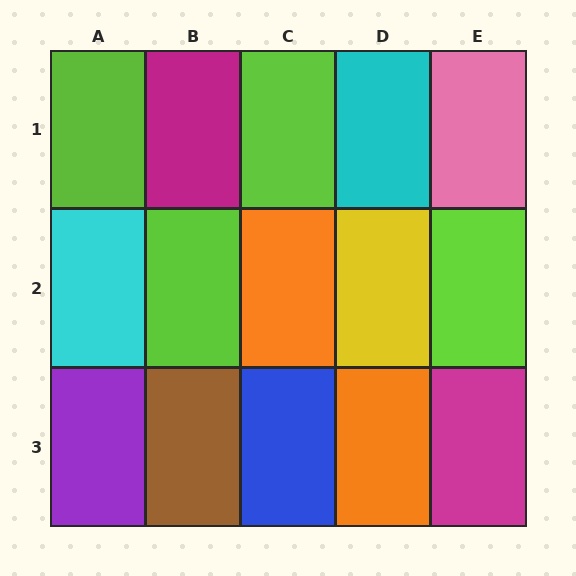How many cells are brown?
1 cell is brown.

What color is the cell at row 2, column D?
Yellow.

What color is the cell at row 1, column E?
Pink.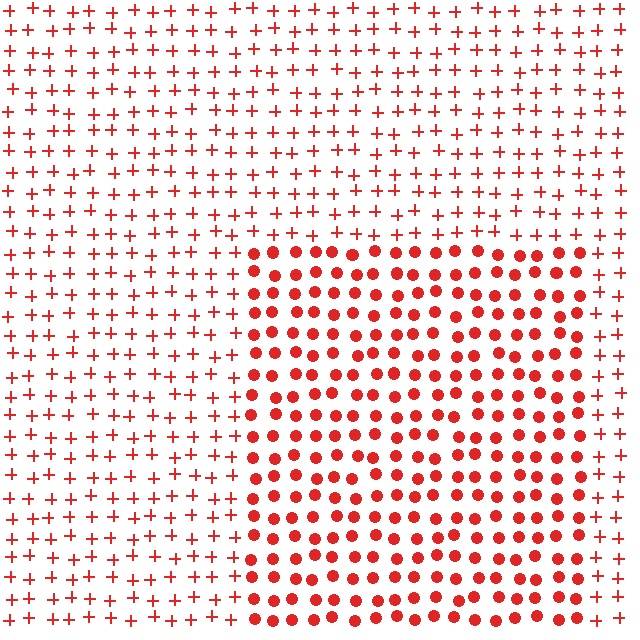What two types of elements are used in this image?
The image uses circles inside the rectangle region and plus signs outside it.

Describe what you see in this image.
The image is filled with small red elements arranged in a uniform grid. A rectangle-shaped region contains circles, while the surrounding area contains plus signs. The boundary is defined purely by the change in element shape.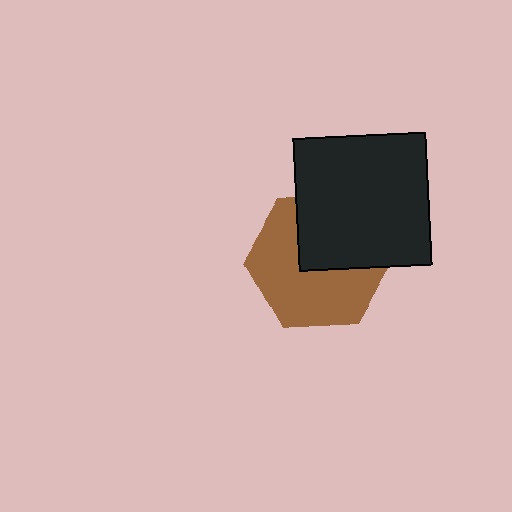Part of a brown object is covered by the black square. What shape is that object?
It is a hexagon.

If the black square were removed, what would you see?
You would see the complete brown hexagon.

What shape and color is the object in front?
The object in front is a black square.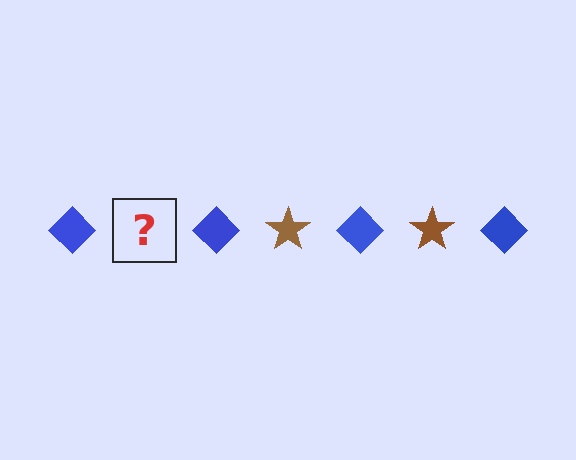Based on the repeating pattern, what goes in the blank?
The blank should be a brown star.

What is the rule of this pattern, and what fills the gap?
The rule is that the pattern alternates between blue diamond and brown star. The gap should be filled with a brown star.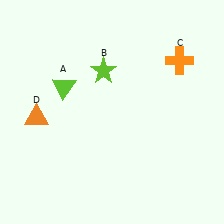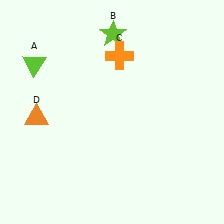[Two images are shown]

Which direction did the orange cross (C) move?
The orange cross (C) moved left.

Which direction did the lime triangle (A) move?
The lime triangle (A) moved left.